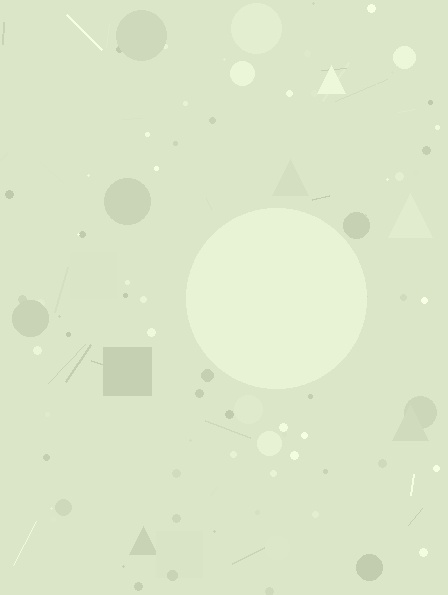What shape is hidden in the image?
A circle is hidden in the image.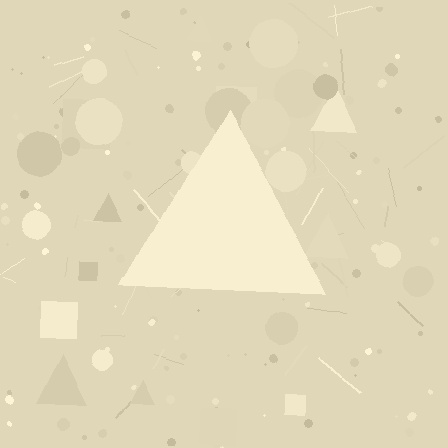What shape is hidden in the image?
A triangle is hidden in the image.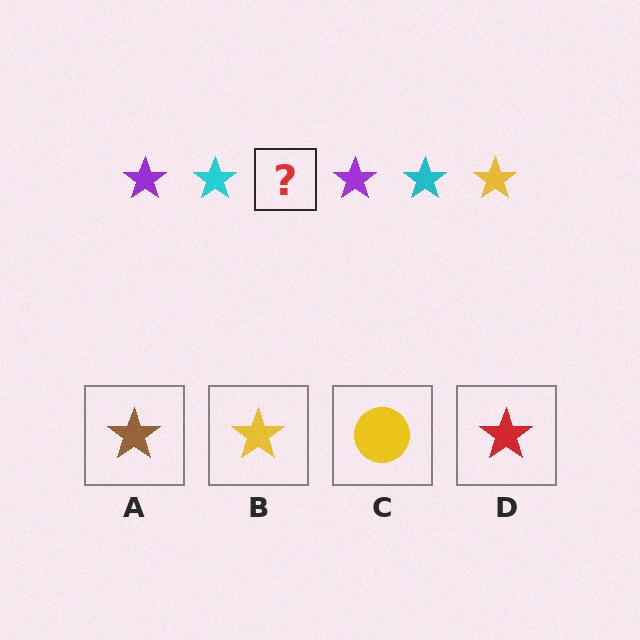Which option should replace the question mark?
Option B.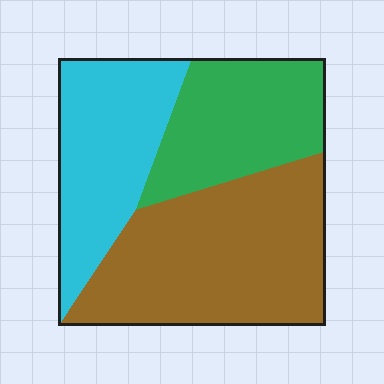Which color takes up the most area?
Brown, at roughly 45%.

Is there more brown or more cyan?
Brown.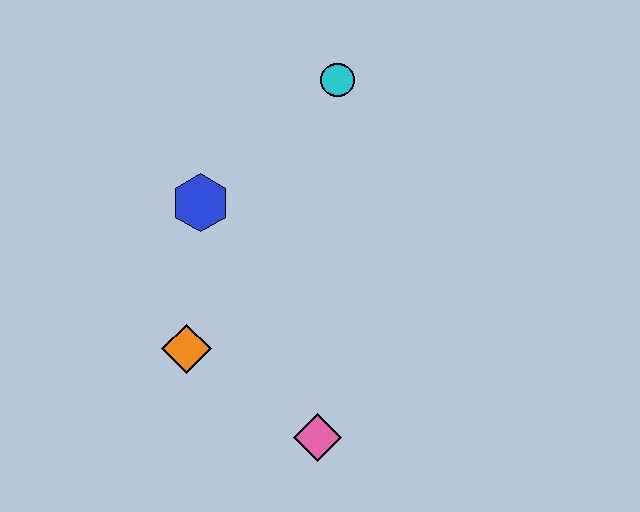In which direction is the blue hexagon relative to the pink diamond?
The blue hexagon is above the pink diamond.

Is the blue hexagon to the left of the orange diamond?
No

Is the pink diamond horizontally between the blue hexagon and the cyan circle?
Yes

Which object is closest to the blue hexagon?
The orange diamond is closest to the blue hexagon.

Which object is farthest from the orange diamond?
The cyan circle is farthest from the orange diamond.